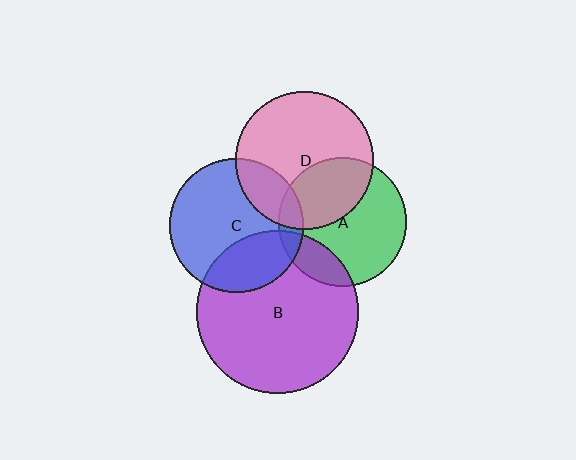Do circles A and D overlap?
Yes.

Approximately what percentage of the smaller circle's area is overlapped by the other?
Approximately 35%.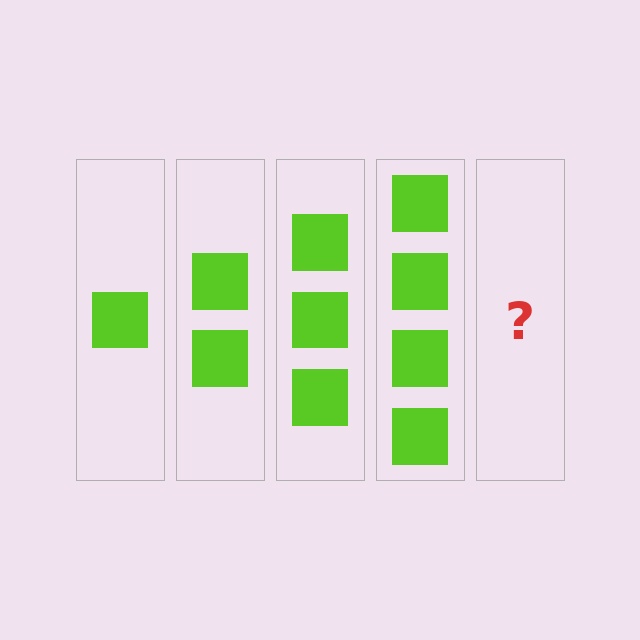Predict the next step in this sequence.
The next step is 5 squares.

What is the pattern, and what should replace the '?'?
The pattern is that each step adds one more square. The '?' should be 5 squares.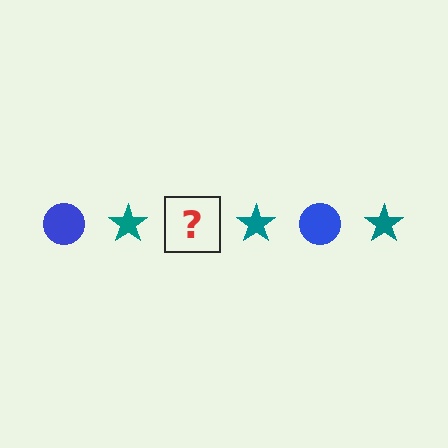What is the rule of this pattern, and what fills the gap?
The rule is that the pattern alternates between blue circle and teal star. The gap should be filled with a blue circle.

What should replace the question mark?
The question mark should be replaced with a blue circle.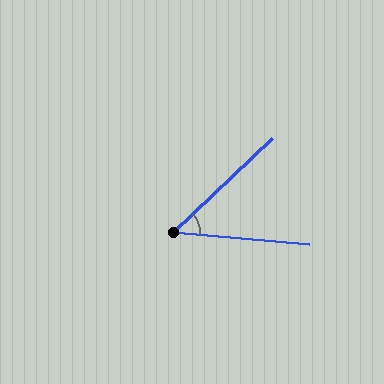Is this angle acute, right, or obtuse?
It is acute.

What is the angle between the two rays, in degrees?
Approximately 49 degrees.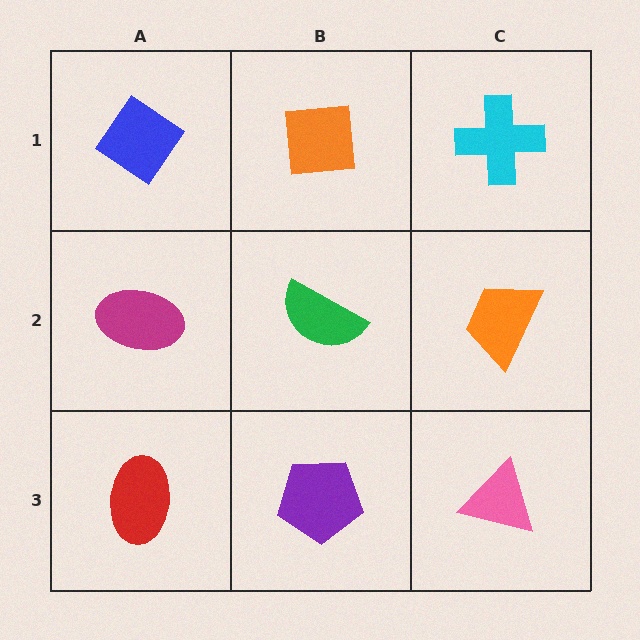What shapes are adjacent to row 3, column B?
A green semicircle (row 2, column B), a red ellipse (row 3, column A), a pink triangle (row 3, column C).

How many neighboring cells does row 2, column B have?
4.